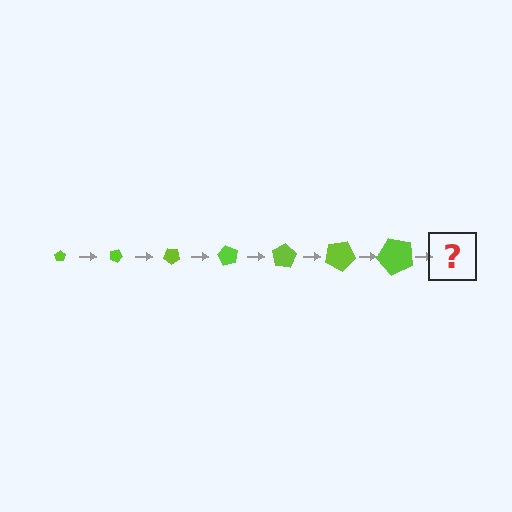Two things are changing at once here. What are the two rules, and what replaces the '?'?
The two rules are that the pentagon grows larger each step and it rotates 20 degrees each step. The '?' should be a pentagon, larger than the previous one and rotated 140 degrees from the start.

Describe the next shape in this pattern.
It should be a pentagon, larger than the previous one and rotated 140 degrees from the start.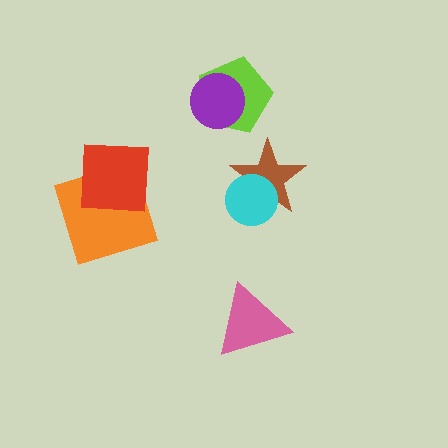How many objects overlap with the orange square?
1 object overlaps with the orange square.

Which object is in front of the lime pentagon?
The purple circle is in front of the lime pentagon.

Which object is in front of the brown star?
The cyan circle is in front of the brown star.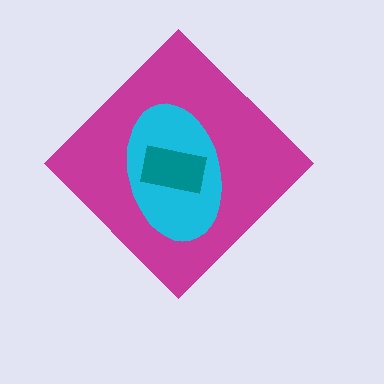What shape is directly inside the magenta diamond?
The cyan ellipse.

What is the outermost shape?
The magenta diamond.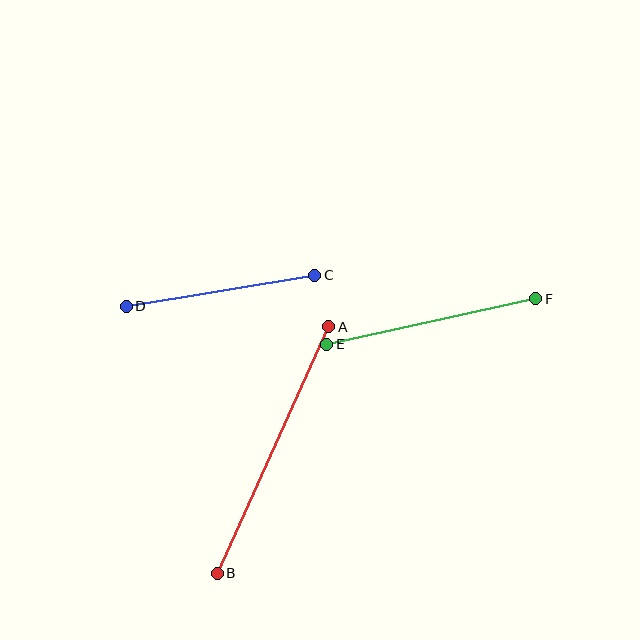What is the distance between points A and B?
The distance is approximately 270 pixels.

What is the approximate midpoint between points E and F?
The midpoint is at approximately (431, 321) pixels.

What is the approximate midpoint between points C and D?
The midpoint is at approximately (221, 291) pixels.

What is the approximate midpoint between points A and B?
The midpoint is at approximately (273, 450) pixels.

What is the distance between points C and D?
The distance is approximately 191 pixels.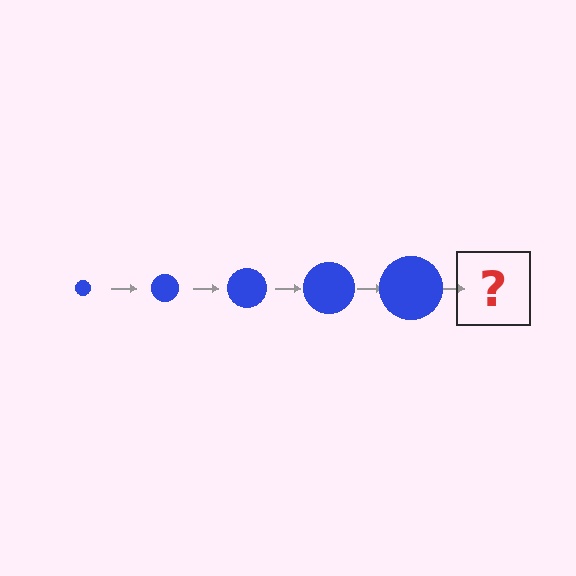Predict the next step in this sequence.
The next step is a blue circle, larger than the previous one.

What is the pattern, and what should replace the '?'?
The pattern is that the circle gets progressively larger each step. The '?' should be a blue circle, larger than the previous one.